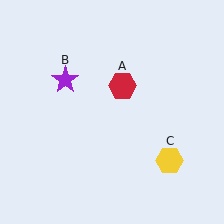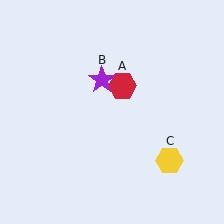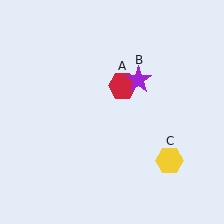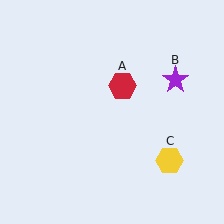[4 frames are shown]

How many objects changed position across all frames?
1 object changed position: purple star (object B).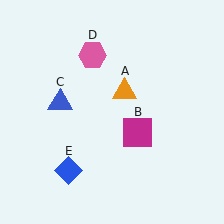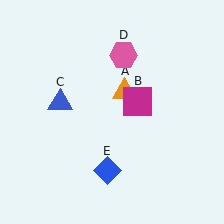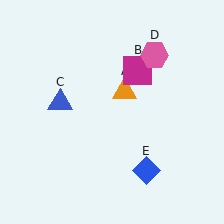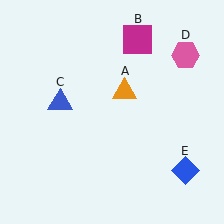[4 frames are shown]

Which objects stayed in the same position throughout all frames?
Orange triangle (object A) and blue triangle (object C) remained stationary.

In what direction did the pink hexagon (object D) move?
The pink hexagon (object D) moved right.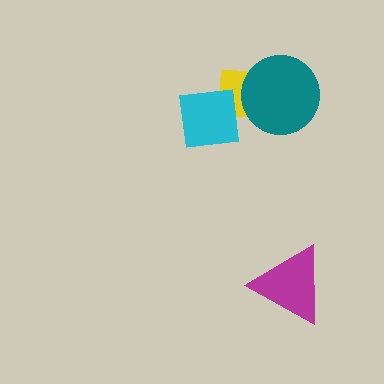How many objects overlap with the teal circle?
1 object overlaps with the teal circle.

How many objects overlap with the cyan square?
1 object overlaps with the cyan square.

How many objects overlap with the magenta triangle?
0 objects overlap with the magenta triangle.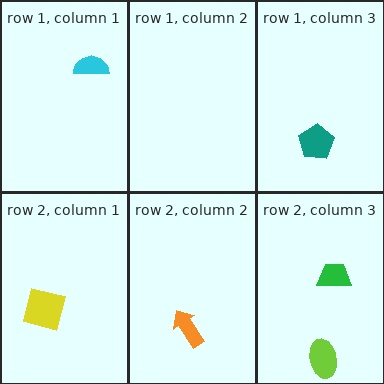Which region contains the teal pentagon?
The row 1, column 3 region.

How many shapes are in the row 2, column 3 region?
2.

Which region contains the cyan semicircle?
The row 1, column 1 region.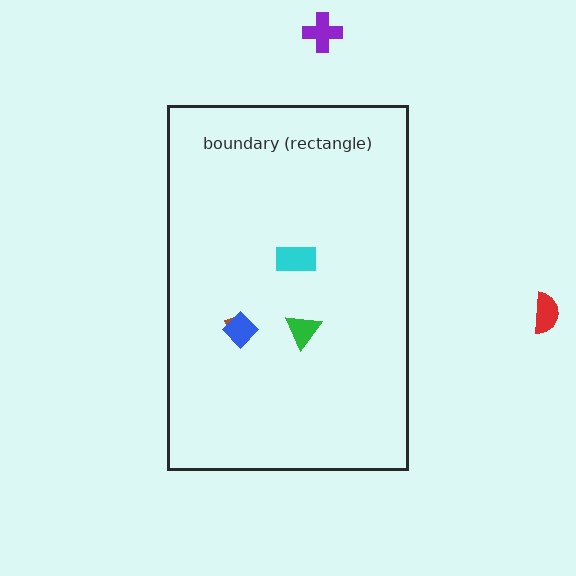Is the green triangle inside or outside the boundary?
Inside.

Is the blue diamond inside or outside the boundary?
Inside.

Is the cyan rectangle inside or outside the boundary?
Inside.